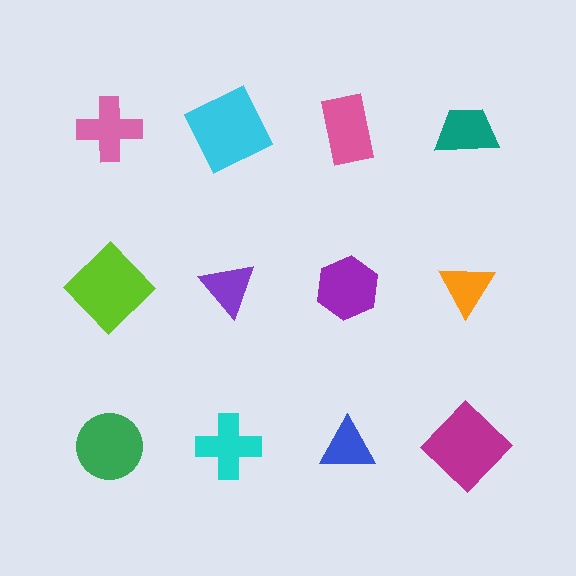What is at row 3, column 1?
A green circle.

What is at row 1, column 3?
A pink rectangle.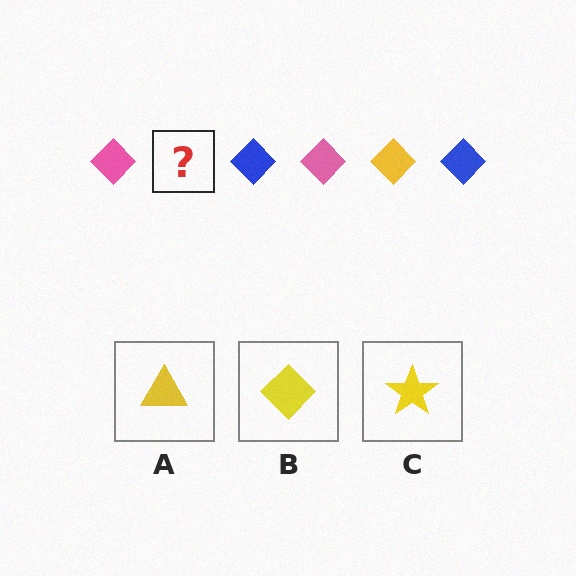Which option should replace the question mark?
Option B.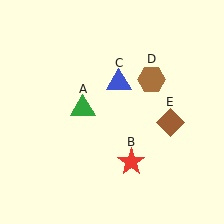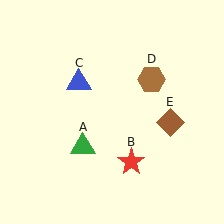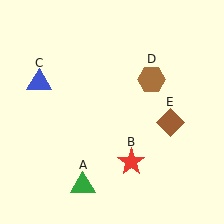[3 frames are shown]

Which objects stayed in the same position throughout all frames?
Red star (object B) and brown hexagon (object D) and brown diamond (object E) remained stationary.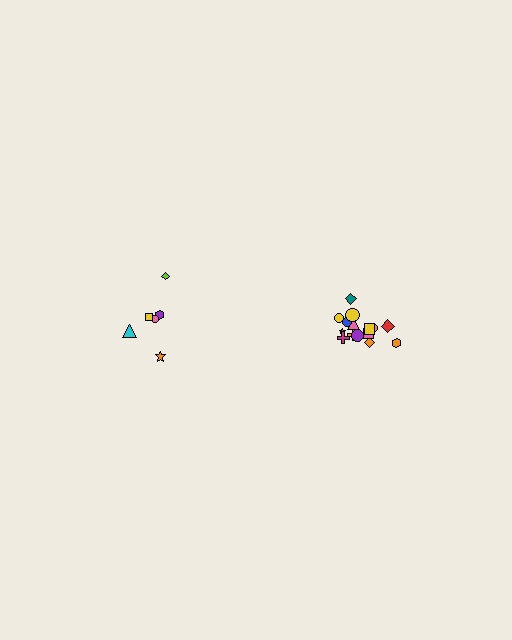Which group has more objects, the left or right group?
The right group.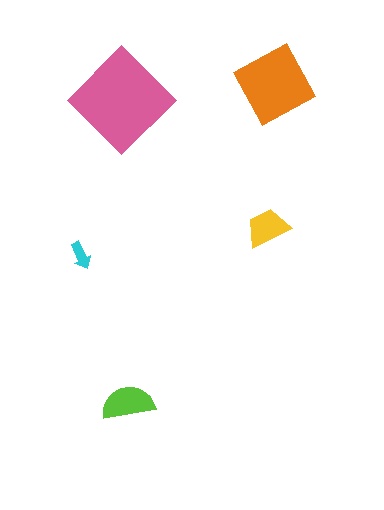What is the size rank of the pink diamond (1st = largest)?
1st.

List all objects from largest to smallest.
The pink diamond, the orange square, the lime semicircle, the yellow trapezoid, the cyan arrow.